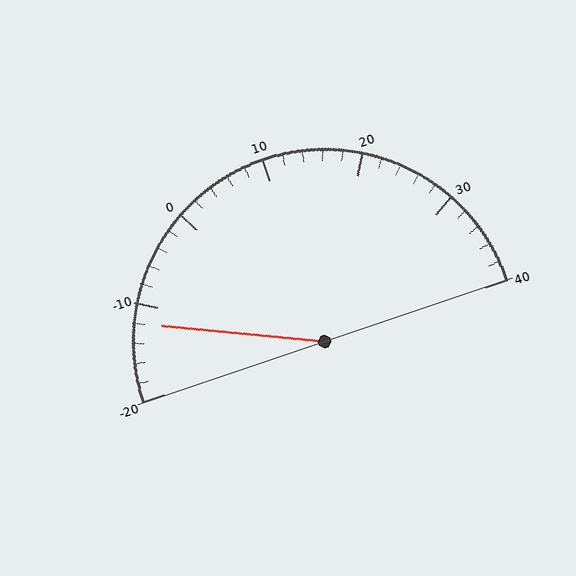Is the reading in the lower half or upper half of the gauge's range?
The reading is in the lower half of the range (-20 to 40).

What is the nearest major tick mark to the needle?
The nearest major tick mark is -10.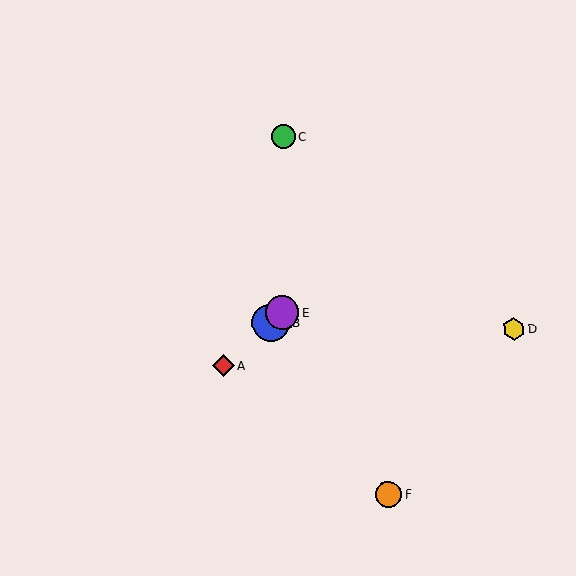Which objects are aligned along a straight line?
Objects A, B, E are aligned along a straight line.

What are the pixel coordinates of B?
Object B is at (270, 323).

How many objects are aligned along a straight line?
3 objects (A, B, E) are aligned along a straight line.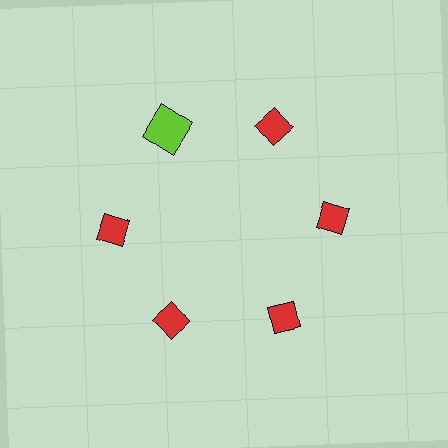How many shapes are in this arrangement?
There are 6 shapes arranged in a ring pattern.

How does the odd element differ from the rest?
It differs in both color (lime instead of red) and shape (square instead of diamond).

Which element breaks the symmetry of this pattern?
The lime square at roughly the 11 o'clock position breaks the symmetry. All other shapes are red diamonds.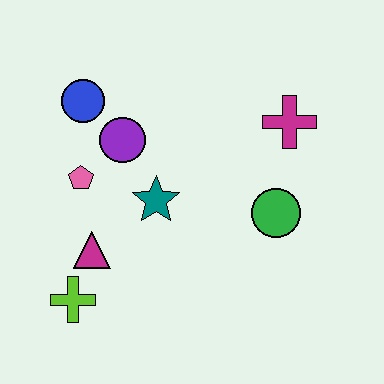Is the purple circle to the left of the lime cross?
No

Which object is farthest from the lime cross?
The magenta cross is farthest from the lime cross.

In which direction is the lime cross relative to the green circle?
The lime cross is to the left of the green circle.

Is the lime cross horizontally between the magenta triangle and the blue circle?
No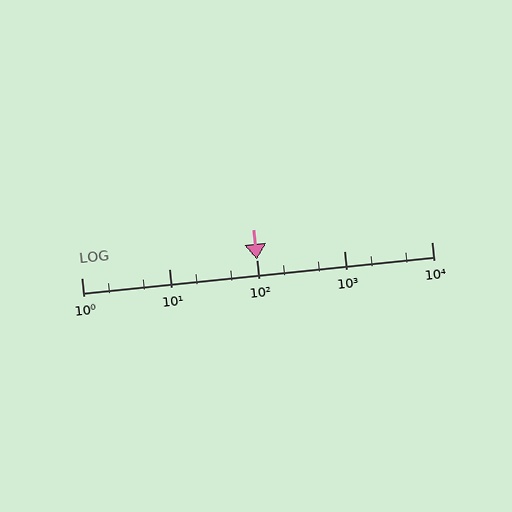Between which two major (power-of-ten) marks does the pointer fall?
The pointer is between 100 and 1000.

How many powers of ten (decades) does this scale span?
The scale spans 4 decades, from 1 to 10000.